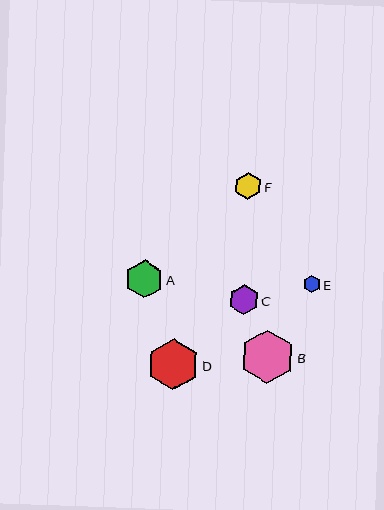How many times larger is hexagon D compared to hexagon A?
Hexagon D is approximately 1.4 times the size of hexagon A.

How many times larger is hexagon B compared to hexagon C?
Hexagon B is approximately 1.8 times the size of hexagon C.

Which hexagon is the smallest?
Hexagon E is the smallest with a size of approximately 17 pixels.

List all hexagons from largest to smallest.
From largest to smallest: B, D, A, C, F, E.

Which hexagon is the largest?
Hexagon B is the largest with a size of approximately 54 pixels.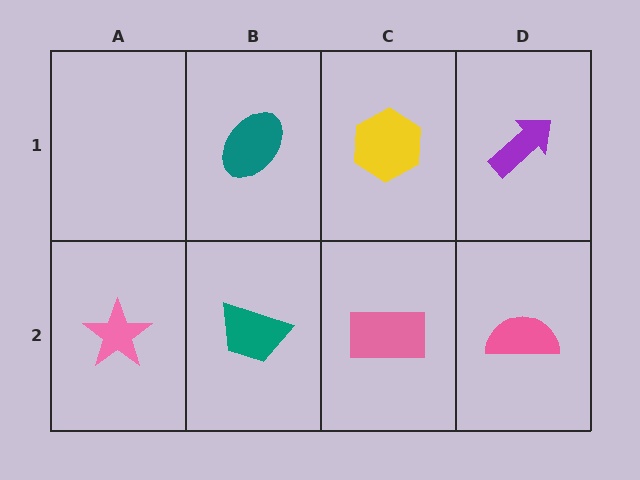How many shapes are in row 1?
3 shapes.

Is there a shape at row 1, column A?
No, that cell is empty.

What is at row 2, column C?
A pink rectangle.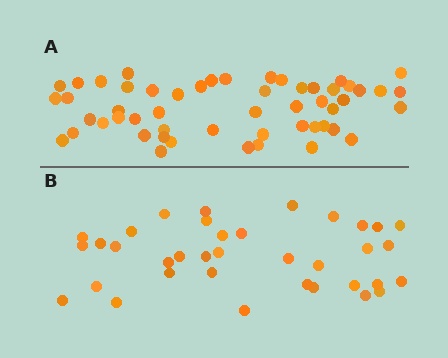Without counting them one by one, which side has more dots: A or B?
Region A (the top region) has more dots.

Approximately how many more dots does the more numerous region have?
Region A has approximately 15 more dots than region B.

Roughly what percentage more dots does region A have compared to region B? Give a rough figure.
About 45% more.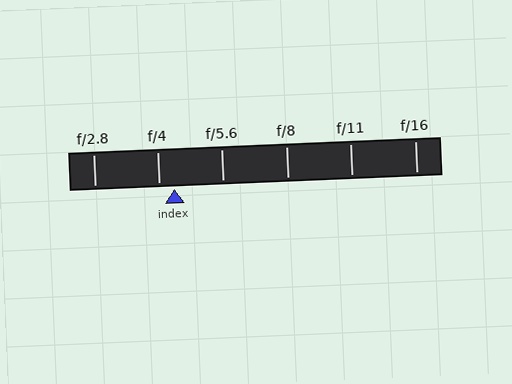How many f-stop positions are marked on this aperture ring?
There are 6 f-stop positions marked.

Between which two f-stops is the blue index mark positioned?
The index mark is between f/4 and f/5.6.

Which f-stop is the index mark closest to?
The index mark is closest to f/4.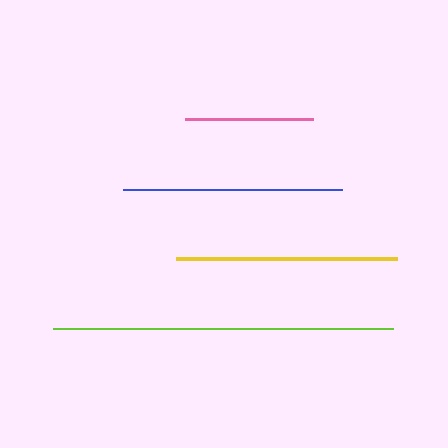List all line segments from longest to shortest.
From longest to shortest: lime, yellow, blue, pink.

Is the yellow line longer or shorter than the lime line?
The lime line is longer than the yellow line.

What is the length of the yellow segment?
The yellow segment is approximately 221 pixels long.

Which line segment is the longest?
The lime line is the longest at approximately 340 pixels.